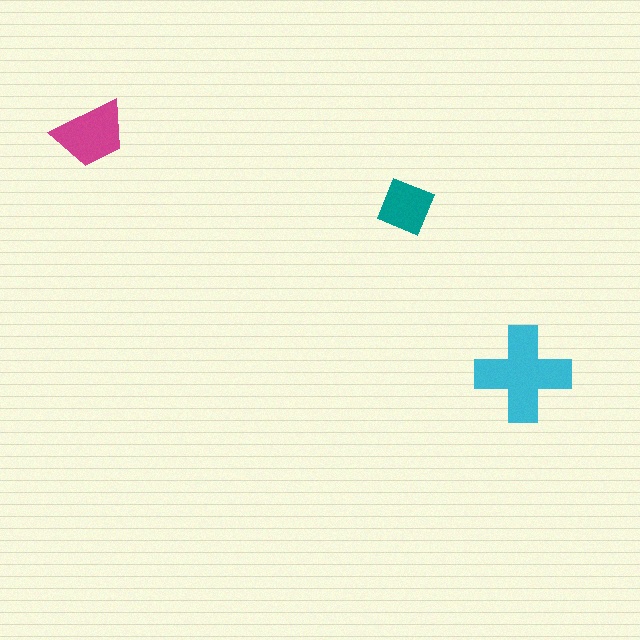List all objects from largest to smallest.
The cyan cross, the magenta trapezoid, the teal square.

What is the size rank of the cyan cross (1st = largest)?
1st.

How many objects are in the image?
There are 3 objects in the image.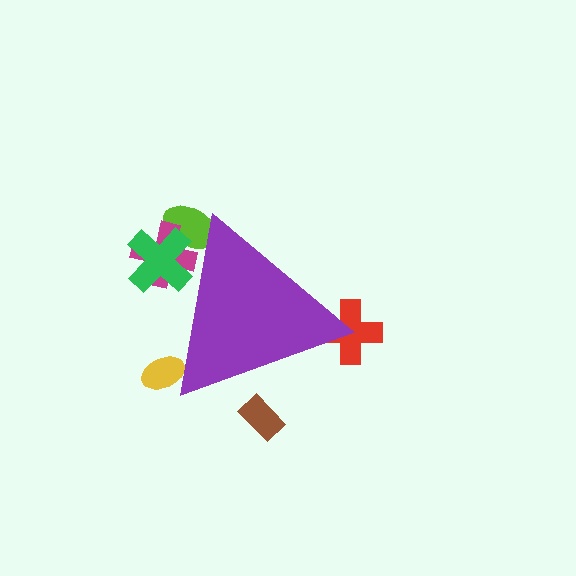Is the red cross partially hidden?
Yes, the red cross is partially hidden behind the purple triangle.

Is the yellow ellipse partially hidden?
Yes, the yellow ellipse is partially hidden behind the purple triangle.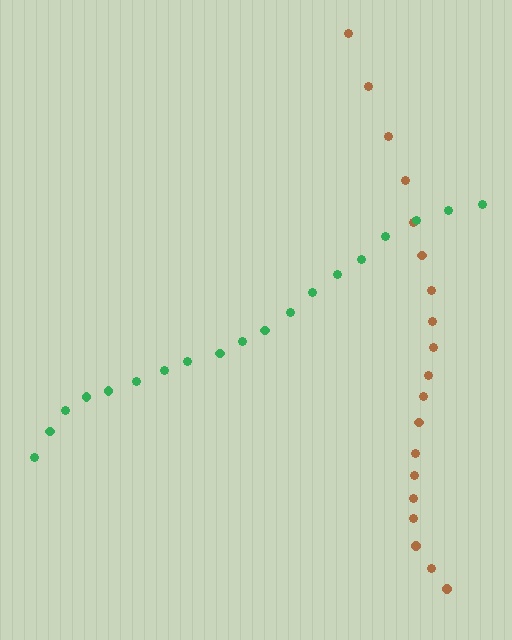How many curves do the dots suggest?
There are 2 distinct paths.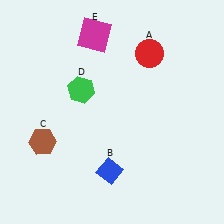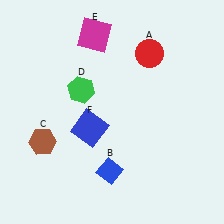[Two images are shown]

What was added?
A blue square (F) was added in Image 2.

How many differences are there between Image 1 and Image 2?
There is 1 difference between the two images.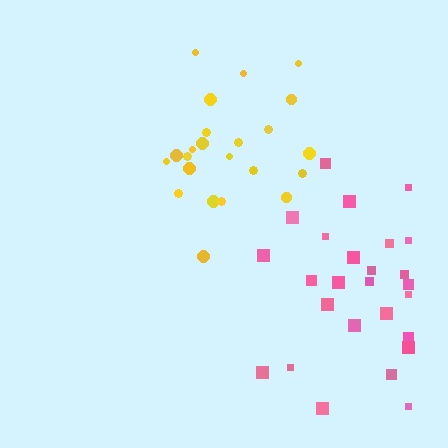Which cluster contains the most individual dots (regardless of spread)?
Pink (27).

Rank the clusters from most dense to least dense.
pink, yellow.